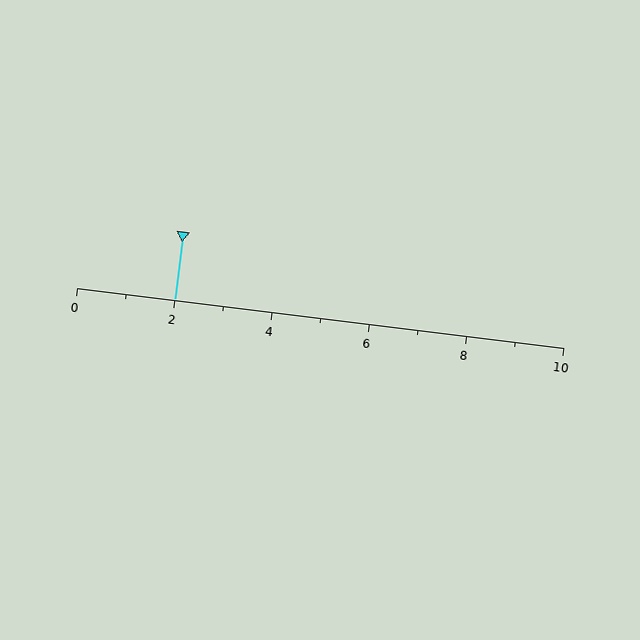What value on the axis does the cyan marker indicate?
The marker indicates approximately 2.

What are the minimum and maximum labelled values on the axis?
The axis runs from 0 to 10.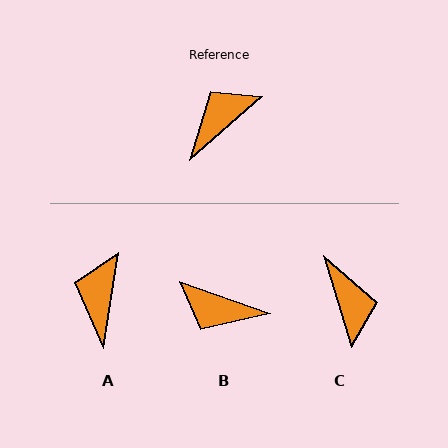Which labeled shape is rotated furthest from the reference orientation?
B, about 120 degrees away.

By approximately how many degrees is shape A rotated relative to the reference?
Approximately 40 degrees counter-clockwise.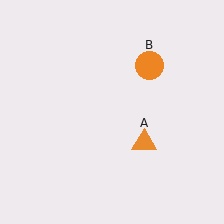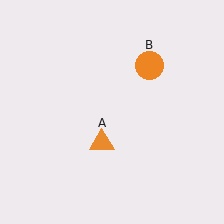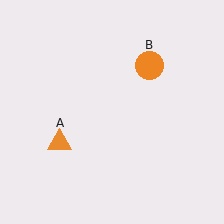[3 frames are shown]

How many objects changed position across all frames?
1 object changed position: orange triangle (object A).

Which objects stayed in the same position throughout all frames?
Orange circle (object B) remained stationary.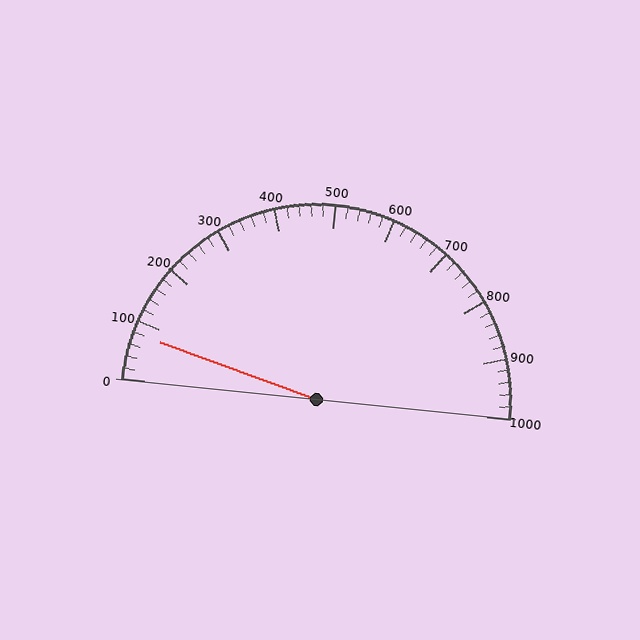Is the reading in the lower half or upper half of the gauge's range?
The reading is in the lower half of the range (0 to 1000).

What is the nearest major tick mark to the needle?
The nearest major tick mark is 100.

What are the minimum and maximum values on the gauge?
The gauge ranges from 0 to 1000.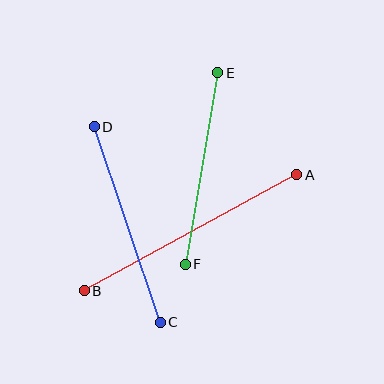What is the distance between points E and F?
The distance is approximately 194 pixels.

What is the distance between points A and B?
The distance is approximately 242 pixels.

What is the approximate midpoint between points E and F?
The midpoint is at approximately (201, 168) pixels.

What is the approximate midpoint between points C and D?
The midpoint is at approximately (127, 224) pixels.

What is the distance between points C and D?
The distance is approximately 206 pixels.